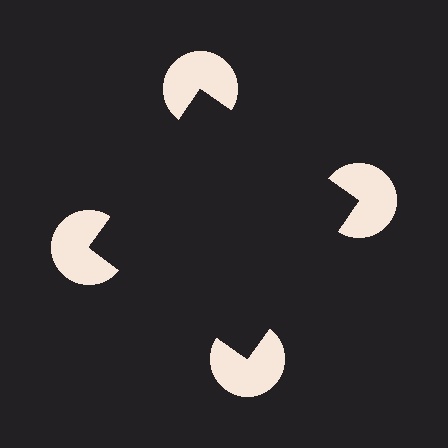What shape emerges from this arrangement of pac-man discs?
An illusory square — its edges are inferred from the aligned wedge cuts in the pac-man discs, not physically drawn.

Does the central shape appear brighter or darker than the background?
It typically appears slightly darker than the background, even though no actual brightness change is drawn.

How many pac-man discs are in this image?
There are 4 — one at each vertex of the illusory square.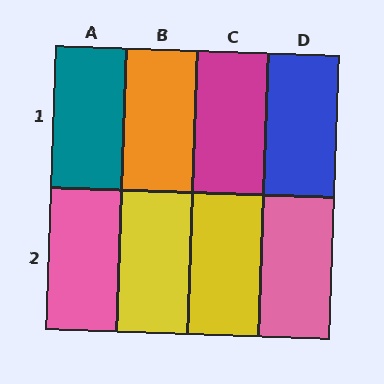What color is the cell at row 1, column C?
Magenta.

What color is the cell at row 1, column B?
Orange.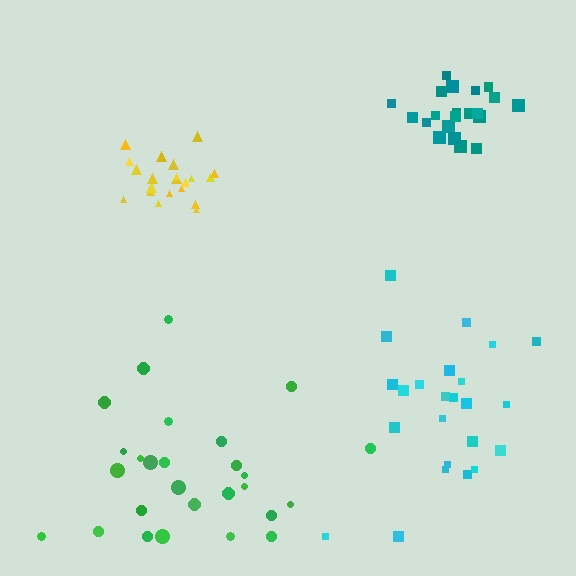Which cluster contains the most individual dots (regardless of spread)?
Green (27).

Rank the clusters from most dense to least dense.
yellow, teal, green, cyan.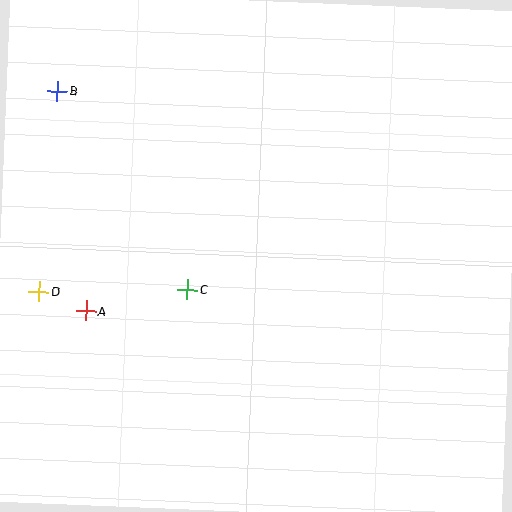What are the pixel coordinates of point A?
Point A is at (86, 311).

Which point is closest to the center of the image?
Point C at (187, 289) is closest to the center.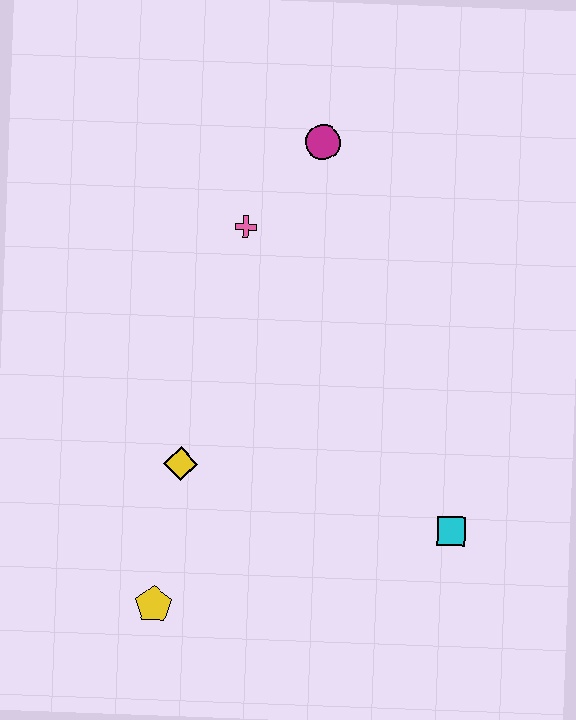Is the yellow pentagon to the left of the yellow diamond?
Yes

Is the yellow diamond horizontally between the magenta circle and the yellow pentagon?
Yes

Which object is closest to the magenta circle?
The pink cross is closest to the magenta circle.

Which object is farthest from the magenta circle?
The yellow pentagon is farthest from the magenta circle.